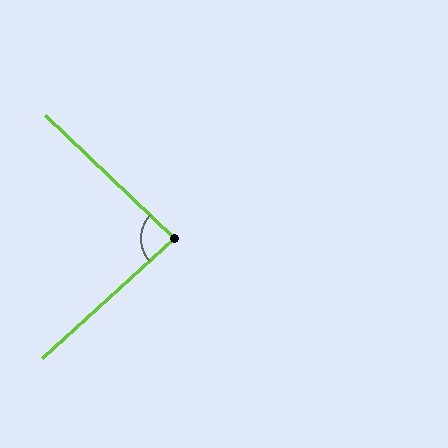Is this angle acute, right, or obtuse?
It is approximately a right angle.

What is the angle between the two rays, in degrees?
Approximately 86 degrees.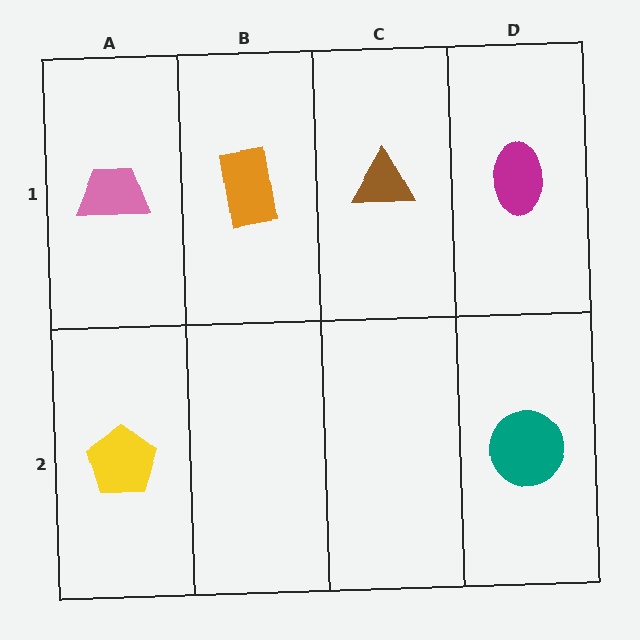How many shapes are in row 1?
4 shapes.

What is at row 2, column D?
A teal circle.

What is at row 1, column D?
A magenta ellipse.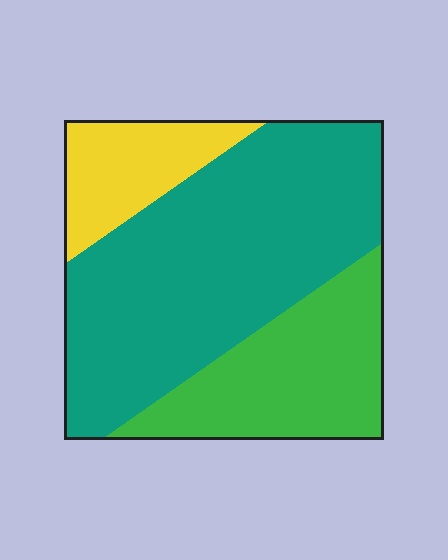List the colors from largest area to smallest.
From largest to smallest: teal, green, yellow.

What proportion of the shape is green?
Green takes up about one quarter (1/4) of the shape.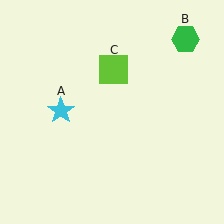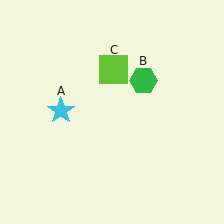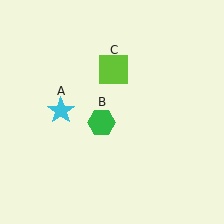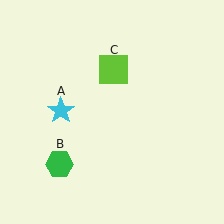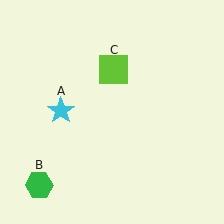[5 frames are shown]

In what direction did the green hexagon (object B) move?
The green hexagon (object B) moved down and to the left.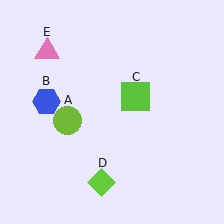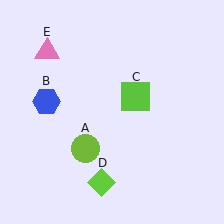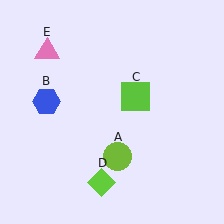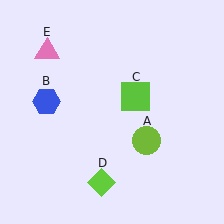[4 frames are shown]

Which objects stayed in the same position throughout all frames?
Blue hexagon (object B) and lime square (object C) and lime diamond (object D) and pink triangle (object E) remained stationary.